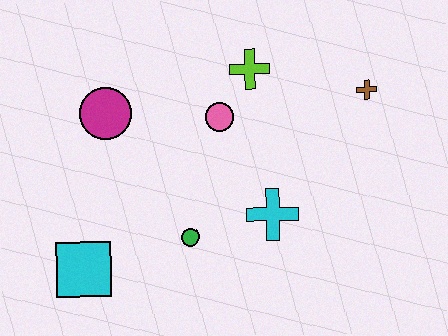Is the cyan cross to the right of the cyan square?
Yes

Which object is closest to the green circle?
The cyan cross is closest to the green circle.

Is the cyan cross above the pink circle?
No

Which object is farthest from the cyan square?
The brown cross is farthest from the cyan square.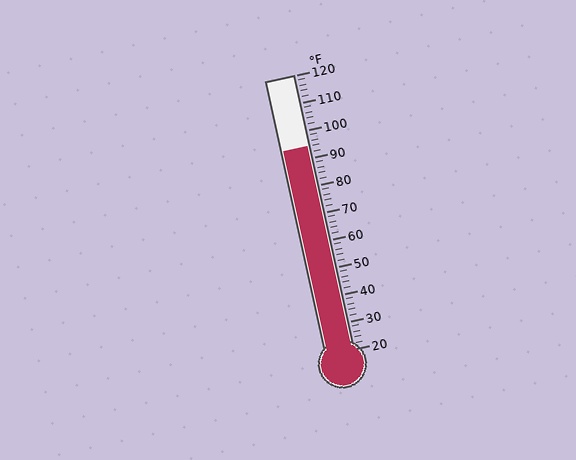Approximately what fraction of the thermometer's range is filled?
The thermometer is filled to approximately 75% of its range.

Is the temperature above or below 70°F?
The temperature is above 70°F.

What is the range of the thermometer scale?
The thermometer scale ranges from 20°F to 120°F.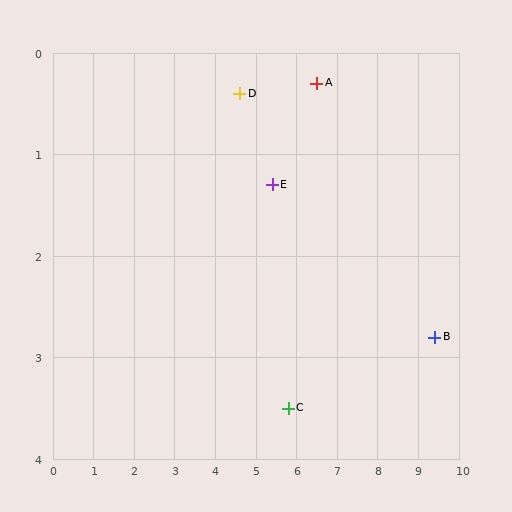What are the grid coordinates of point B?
Point B is at approximately (9.4, 2.8).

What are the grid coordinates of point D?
Point D is at approximately (4.6, 0.4).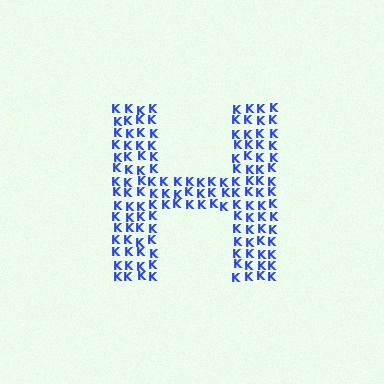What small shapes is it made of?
It is made of small letter K's.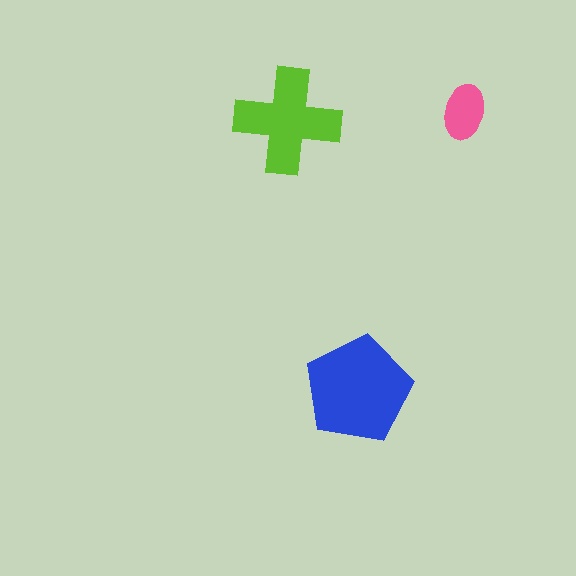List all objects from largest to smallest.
The blue pentagon, the lime cross, the pink ellipse.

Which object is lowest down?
The blue pentagon is bottommost.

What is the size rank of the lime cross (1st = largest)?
2nd.